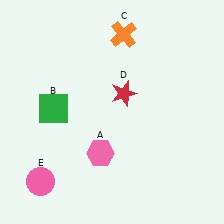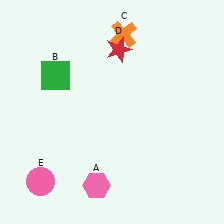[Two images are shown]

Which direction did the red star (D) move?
The red star (D) moved up.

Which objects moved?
The objects that moved are: the pink hexagon (A), the green square (B), the red star (D).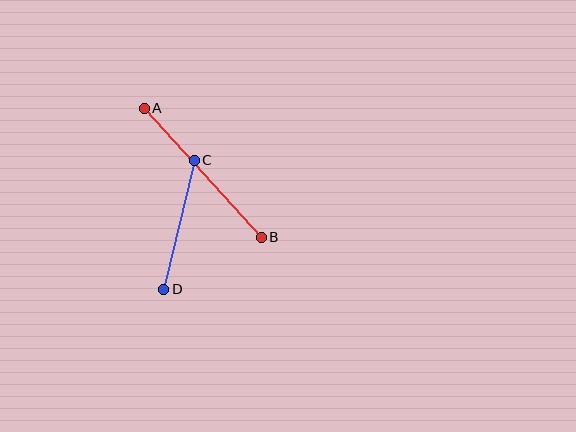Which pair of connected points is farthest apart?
Points A and B are farthest apart.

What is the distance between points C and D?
The distance is approximately 132 pixels.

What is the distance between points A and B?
The distance is approximately 174 pixels.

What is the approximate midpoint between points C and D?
The midpoint is at approximately (179, 225) pixels.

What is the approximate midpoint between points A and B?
The midpoint is at approximately (203, 173) pixels.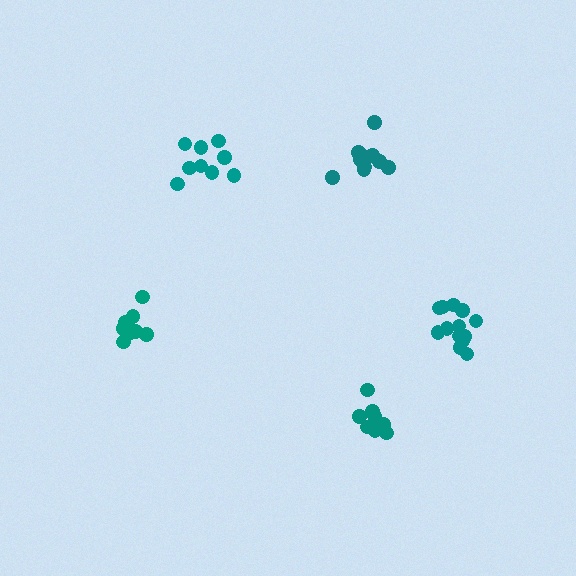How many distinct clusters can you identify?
There are 5 distinct clusters.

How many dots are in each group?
Group 1: 8 dots, Group 2: 9 dots, Group 3: 10 dots, Group 4: 10 dots, Group 5: 13 dots (50 total).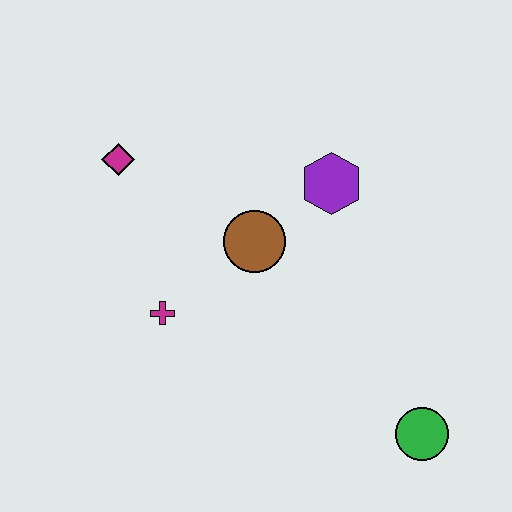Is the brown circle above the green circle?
Yes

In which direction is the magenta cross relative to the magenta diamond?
The magenta cross is below the magenta diamond.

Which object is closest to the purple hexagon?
The brown circle is closest to the purple hexagon.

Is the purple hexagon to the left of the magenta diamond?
No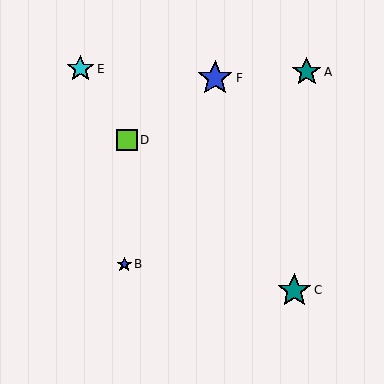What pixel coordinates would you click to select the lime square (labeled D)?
Click at (127, 140) to select the lime square D.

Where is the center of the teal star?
The center of the teal star is at (294, 290).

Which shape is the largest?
The blue star (labeled F) is the largest.